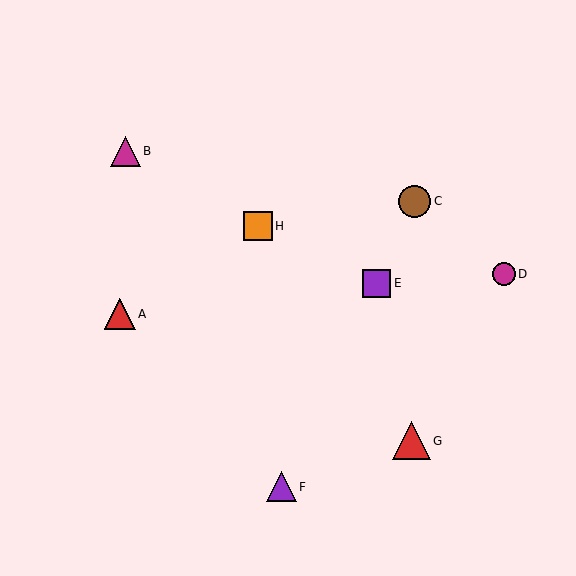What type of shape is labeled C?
Shape C is a brown circle.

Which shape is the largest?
The red triangle (labeled G) is the largest.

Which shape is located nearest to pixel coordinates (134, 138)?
The magenta triangle (labeled B) at (125, 151) is nearest to that location.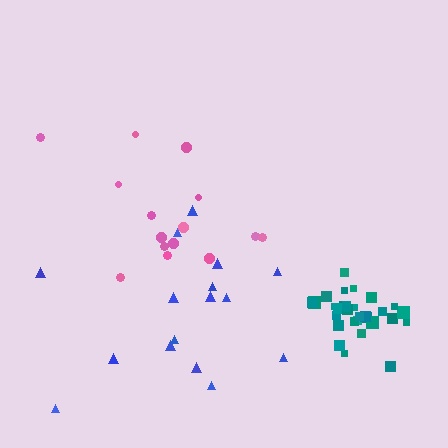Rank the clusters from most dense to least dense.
teal, blue, pink.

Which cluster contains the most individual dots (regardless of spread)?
Teal (32).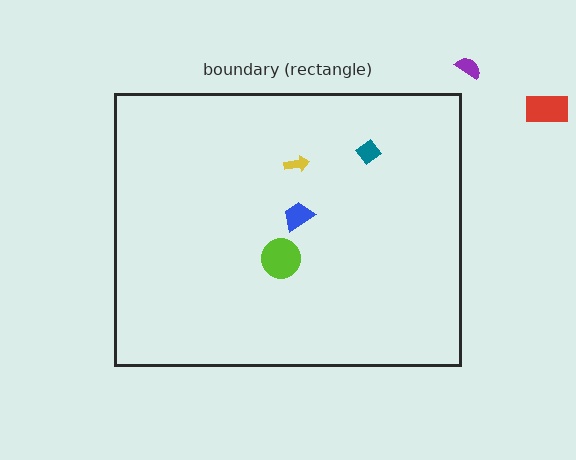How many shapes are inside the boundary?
4 inside, 2 outside.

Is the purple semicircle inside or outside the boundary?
Outside.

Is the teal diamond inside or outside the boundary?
Inside.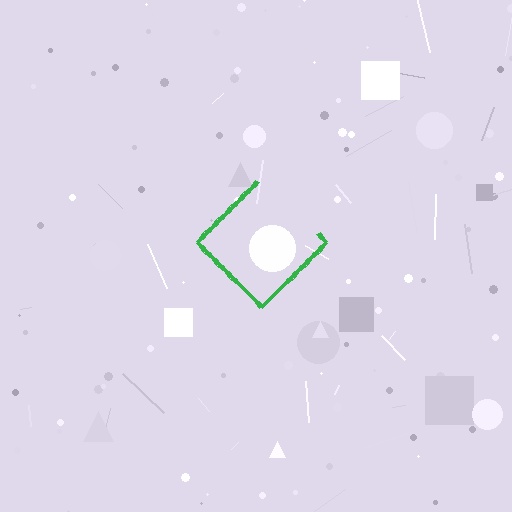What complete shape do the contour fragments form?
The contour fragments form a diamond.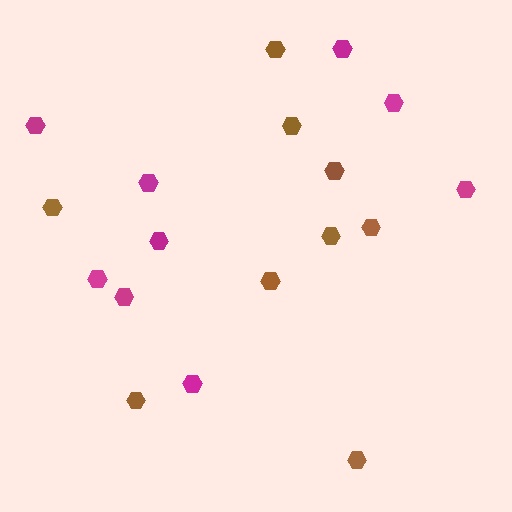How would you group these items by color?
There are 2 groups: one group of magenta hexagons (9) and one group of brown hexagons (9).